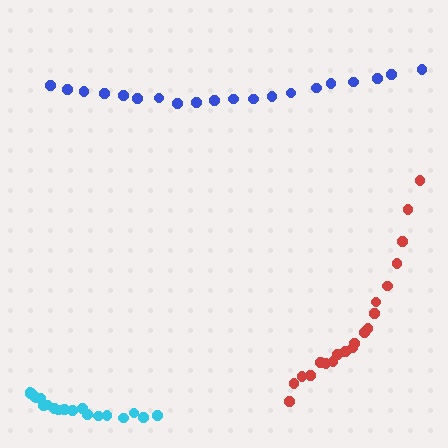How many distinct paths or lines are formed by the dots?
There are 3 distinct paths.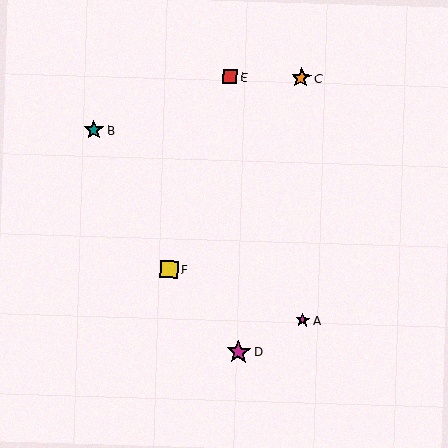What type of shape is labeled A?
Shape A is a magenta star.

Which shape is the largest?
The magenta star (labeled D) is the largest.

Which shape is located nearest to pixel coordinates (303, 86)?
The orange star (labeled C) at (301, 78) is nearest to that location.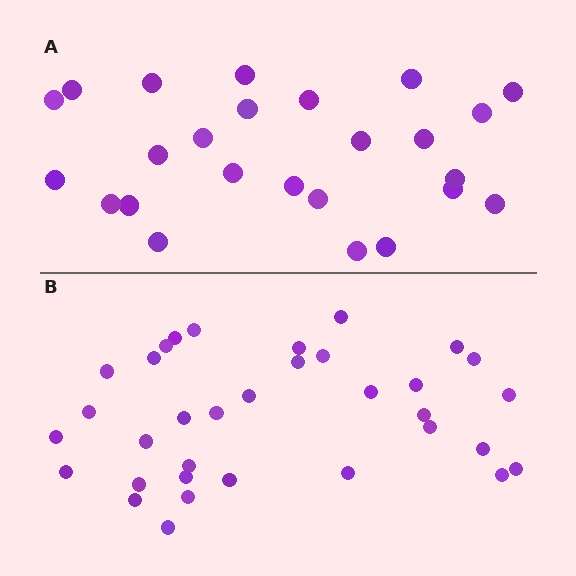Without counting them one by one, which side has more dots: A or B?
Region B (the bottom region) has more dots.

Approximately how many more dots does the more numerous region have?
Region B has roughly 8 or so more dots than region A.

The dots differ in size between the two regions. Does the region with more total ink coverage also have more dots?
No. Region A has more total ink coverage because its dots are larger, but region B actually contains more individual dots. Total area can be misleading — the number of items is what matters here.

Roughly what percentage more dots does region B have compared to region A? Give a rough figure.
About 35% more.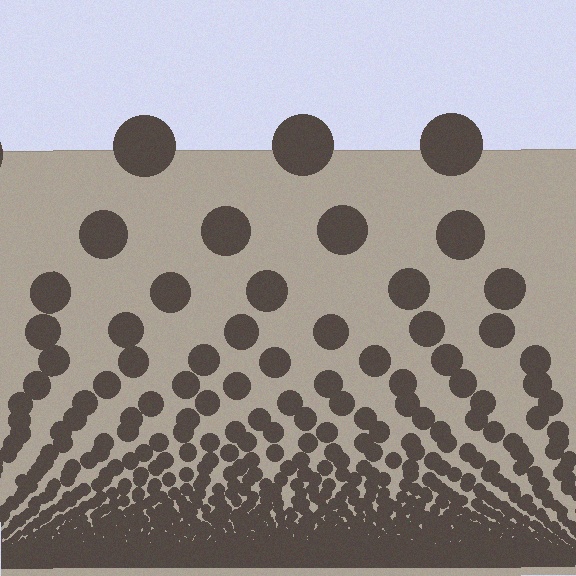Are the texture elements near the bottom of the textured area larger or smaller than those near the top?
Smaller. The gradient is inverted — elements near the bottom are smaller and denser.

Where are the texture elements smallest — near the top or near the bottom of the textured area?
Near the bottom.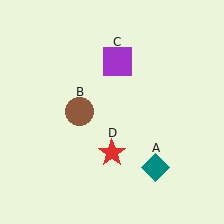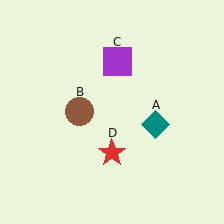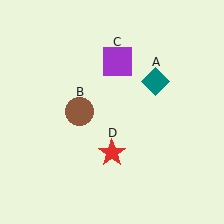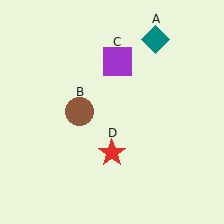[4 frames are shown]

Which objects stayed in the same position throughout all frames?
Brown circle (object B) and purple square (object C) and red star (object D) remained stationary.